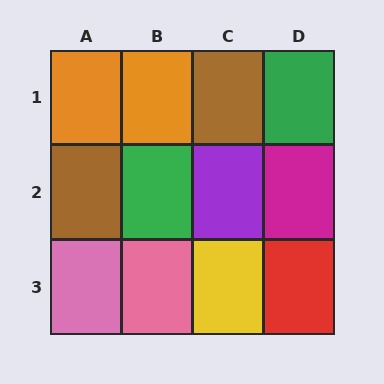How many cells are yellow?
1 cell is yellow.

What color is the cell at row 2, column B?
Green.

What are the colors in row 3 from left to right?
Pink, pink, yellow, red.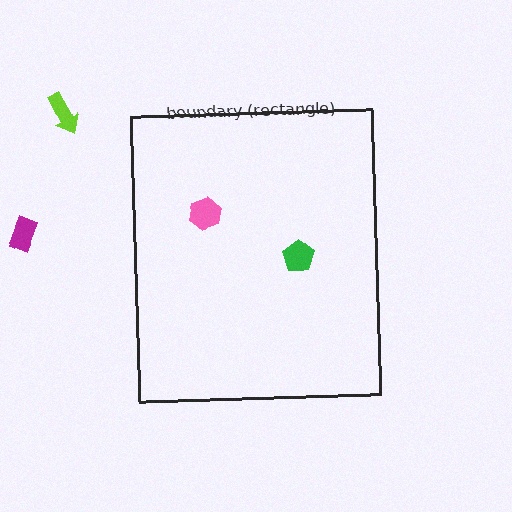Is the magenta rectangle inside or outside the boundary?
Outside.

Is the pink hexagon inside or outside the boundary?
Inside.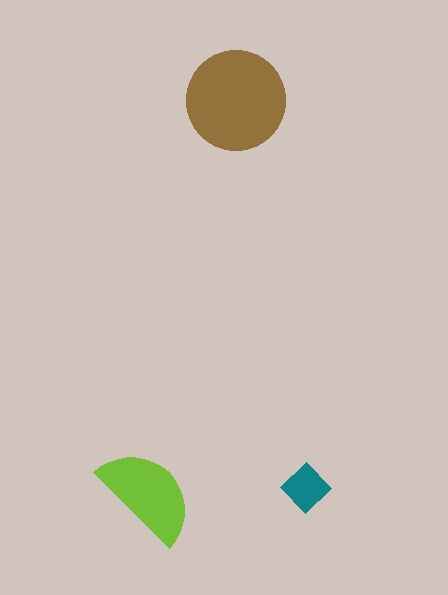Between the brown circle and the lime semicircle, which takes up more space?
The brown circle.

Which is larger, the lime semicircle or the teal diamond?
The lime semicircle.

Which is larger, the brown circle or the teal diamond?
The brown circle.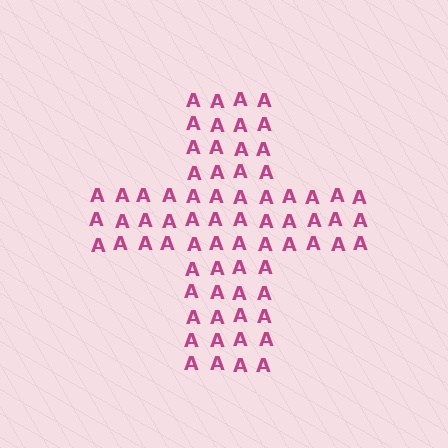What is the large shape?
The large shape is a cross.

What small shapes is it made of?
It is made of small letter A's.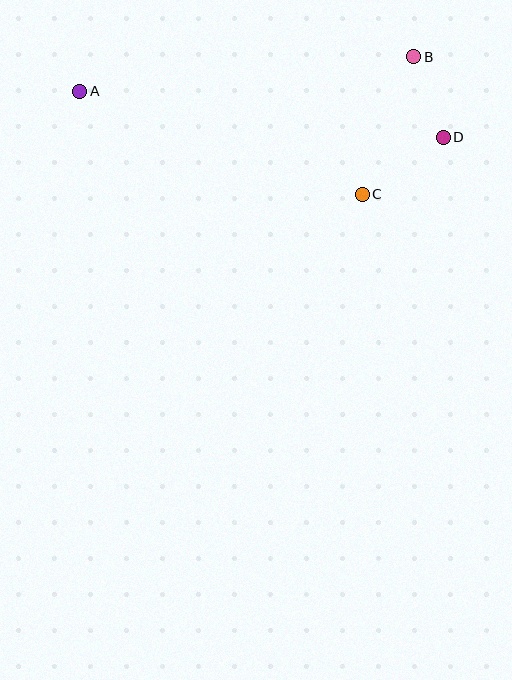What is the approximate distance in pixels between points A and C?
The distance between A and C is approximately 301 pixels.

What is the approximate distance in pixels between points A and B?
The distance between A and B is approximately 336 pixels.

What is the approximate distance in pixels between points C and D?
The distance between C and D is approximately 99 pixels.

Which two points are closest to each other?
Points B and D are closest to each other.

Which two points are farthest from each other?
Points A and D are farthest from each other.